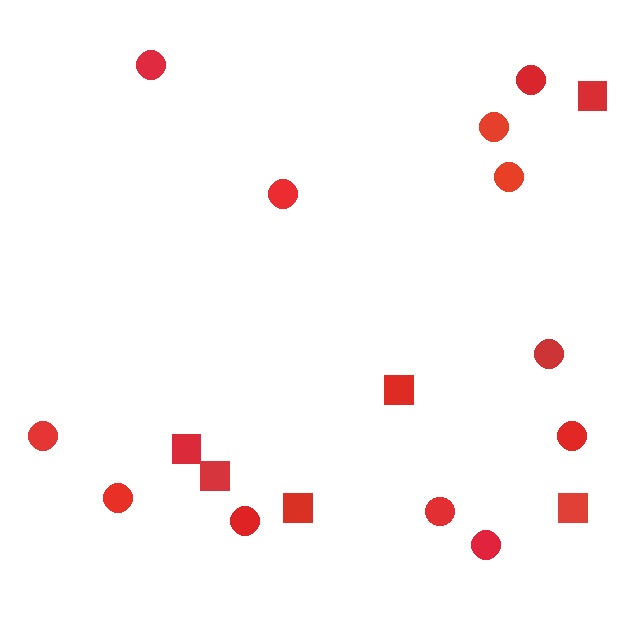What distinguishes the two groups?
There are 2 groups: one group of squares (6) and one group of circles (12).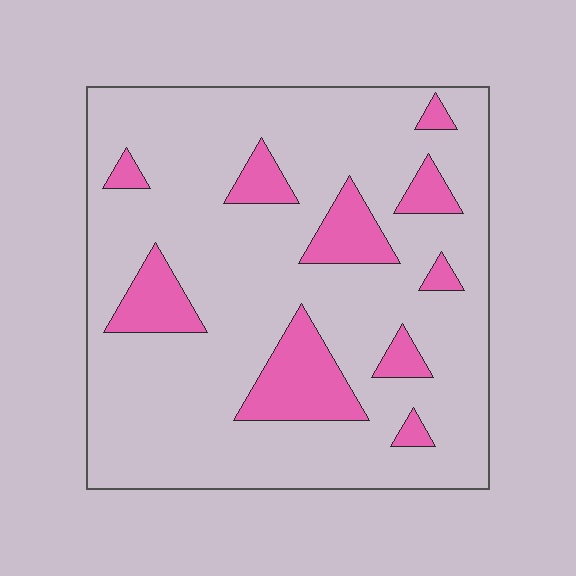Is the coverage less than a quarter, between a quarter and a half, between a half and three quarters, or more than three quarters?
Less than a quarter.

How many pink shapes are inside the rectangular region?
10.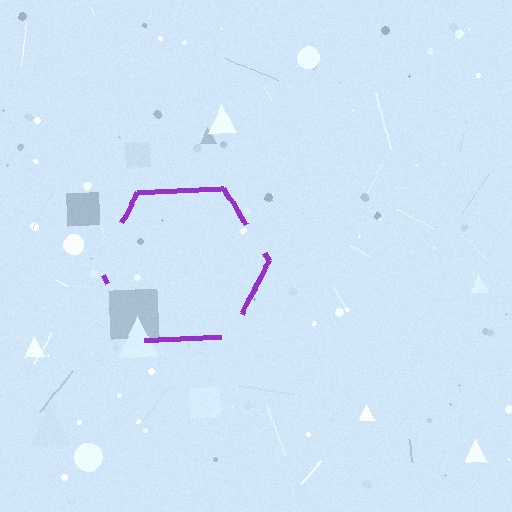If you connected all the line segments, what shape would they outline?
They would outline a hexagon.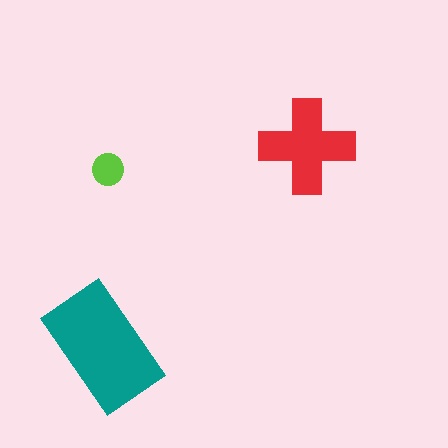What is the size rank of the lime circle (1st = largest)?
3rd.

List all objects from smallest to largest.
The lime circle, the red cross, the teal rectangle.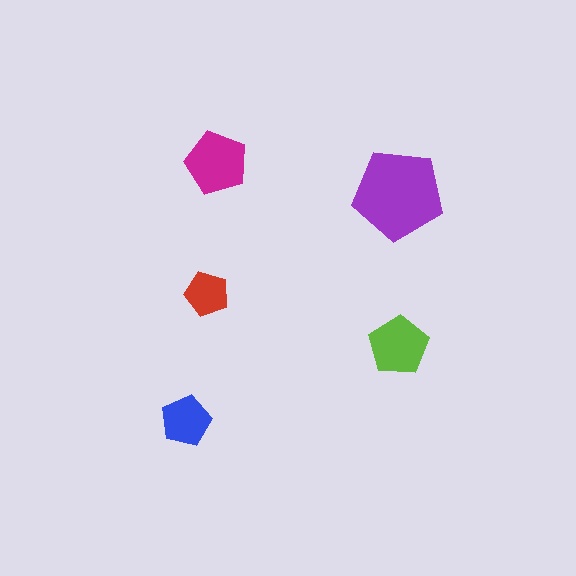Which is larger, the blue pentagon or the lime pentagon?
The lime one.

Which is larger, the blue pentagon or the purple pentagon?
The purple one.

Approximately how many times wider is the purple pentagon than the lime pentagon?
About 1.5 times wider.